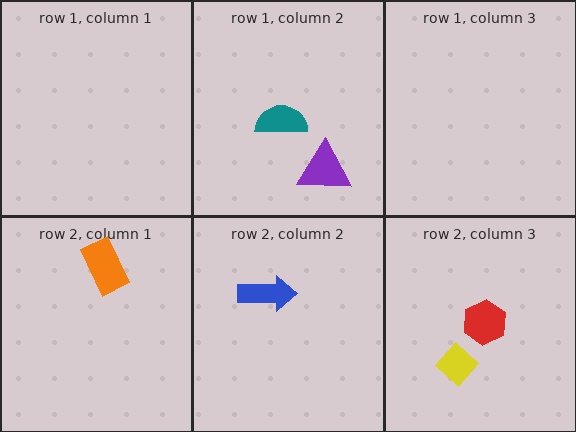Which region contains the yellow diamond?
The row 2, column 3 region.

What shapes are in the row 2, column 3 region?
The yellow diamond, the red hexagon.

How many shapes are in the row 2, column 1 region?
1.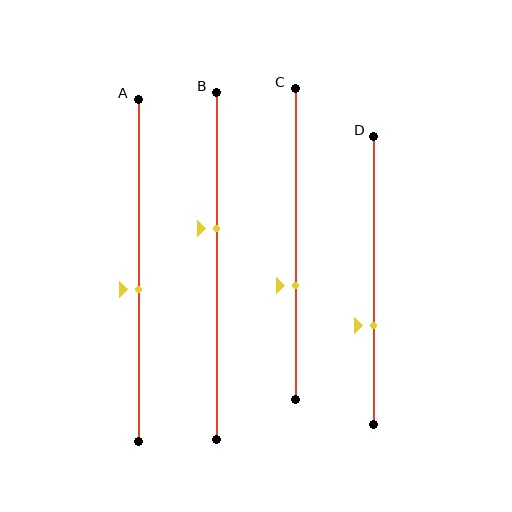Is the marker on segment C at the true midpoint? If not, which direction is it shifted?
No, the marker on segment C is shifted downward by about 13% of the segment length.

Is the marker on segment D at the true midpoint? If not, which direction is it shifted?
No, the marker on segment D is shifted downward by about 16% of the segment length.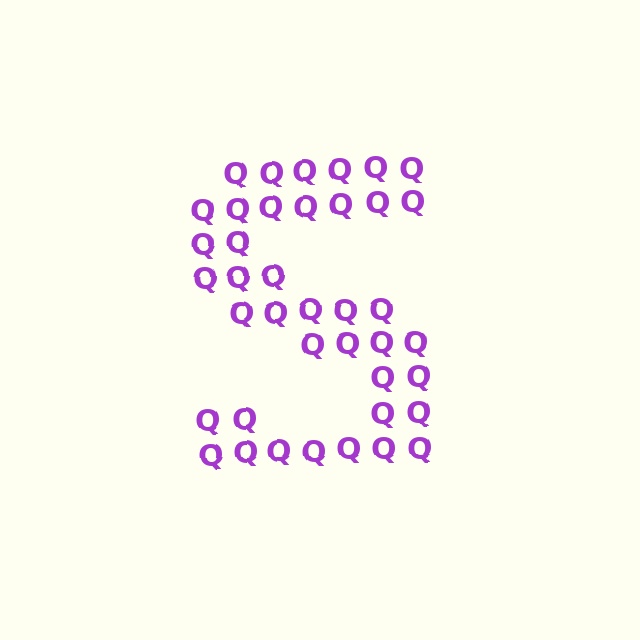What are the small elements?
The small elements are letter Q's.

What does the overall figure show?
The overall figure shows the letter S.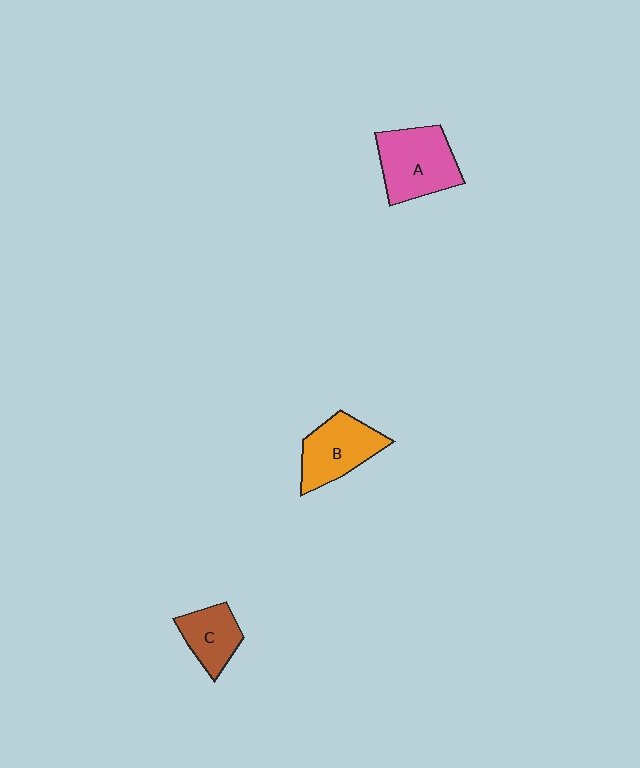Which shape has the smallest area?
Shape C (brown).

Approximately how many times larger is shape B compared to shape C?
Approximately 1.4 times.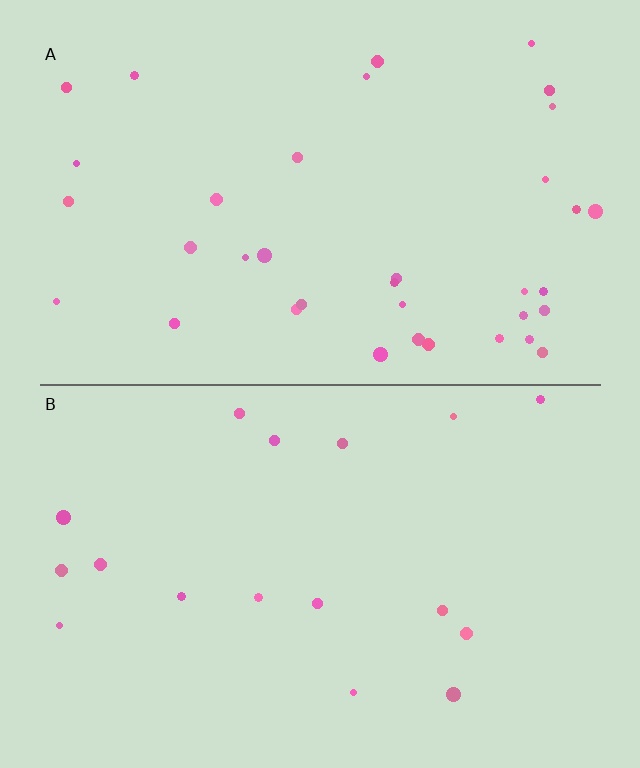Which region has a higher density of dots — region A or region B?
A (the top).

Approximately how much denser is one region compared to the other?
Approximately 2.1× — region A over region B.